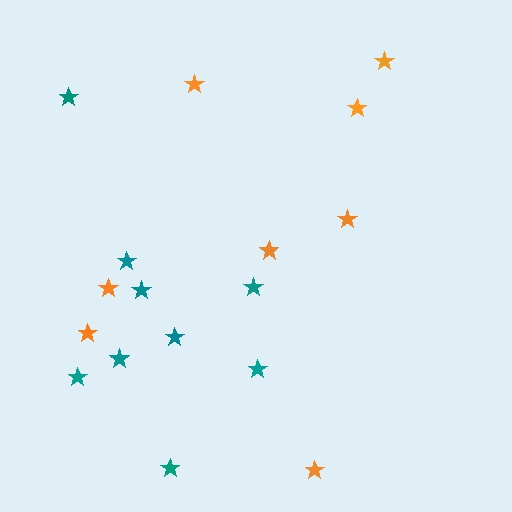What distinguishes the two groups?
There are 2 groups: one group of teal stars (9) and one group of orange stars (8).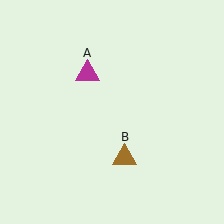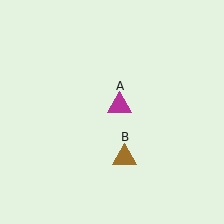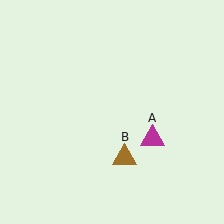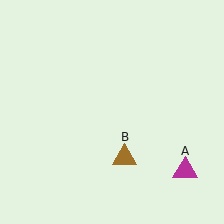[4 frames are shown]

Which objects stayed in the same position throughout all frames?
Brown triangle (object B) remained stationary.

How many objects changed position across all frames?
1 object changed position: magenta triangle (object A).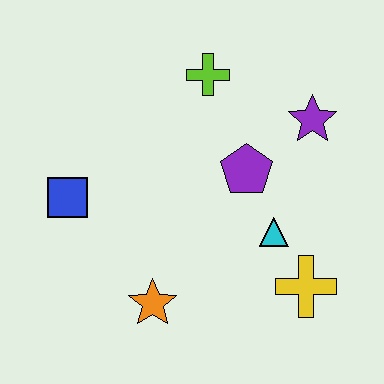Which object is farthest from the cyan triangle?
The blue square is farthest from the cyan triangle.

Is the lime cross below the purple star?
No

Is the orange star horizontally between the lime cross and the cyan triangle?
No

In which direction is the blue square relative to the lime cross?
The blue square is to the left of the lime cross.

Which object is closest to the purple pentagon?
The cyan triangle is closest to the purple pentagon.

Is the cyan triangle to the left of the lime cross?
No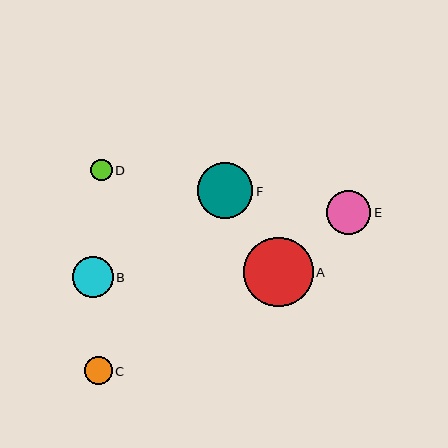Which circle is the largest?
Circle A is the largest with a size of approximately 70 pixels.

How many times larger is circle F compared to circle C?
Circle F is approximately 2.0 times the size of circle C.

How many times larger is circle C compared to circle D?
Circle C is approximately 1.3 times the size of circle D.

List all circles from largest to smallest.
From largest to smallest: A, F, E, B, C, D.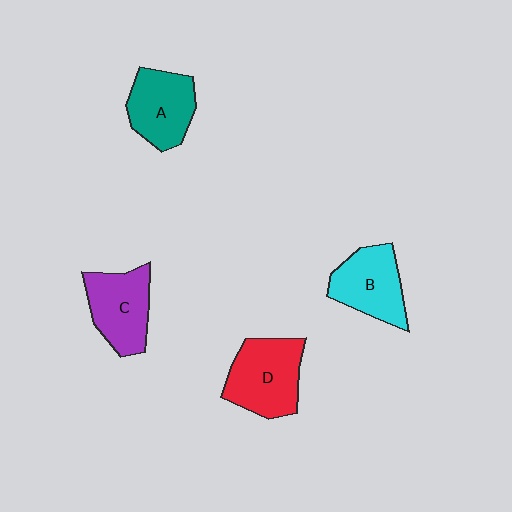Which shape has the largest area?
Shape D (red).